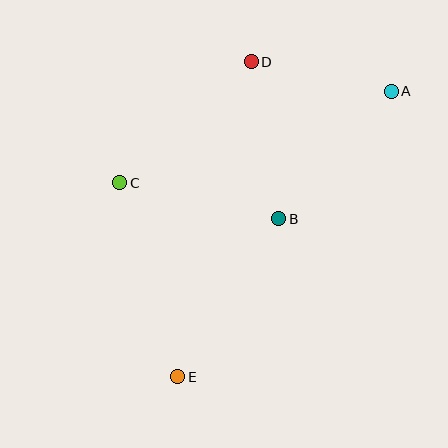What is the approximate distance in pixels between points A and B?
The distance between A and B is approximately 170 pixels.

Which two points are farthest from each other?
Points A and E are farthest from each other.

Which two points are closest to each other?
Points A and D are closest to each other.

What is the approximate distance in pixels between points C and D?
The distance between C and D is approximately 179 pixels.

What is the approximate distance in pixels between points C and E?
The distance between C and E is approximately 203 pixels.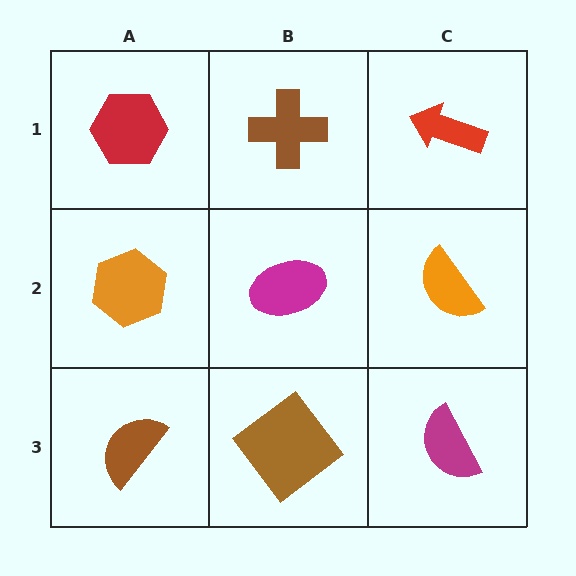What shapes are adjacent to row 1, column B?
A magenta ellipse (row 2, column B), a red hexagon (row 1, column A), a red arrow (row 1, column C).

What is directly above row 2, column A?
A red hexagon.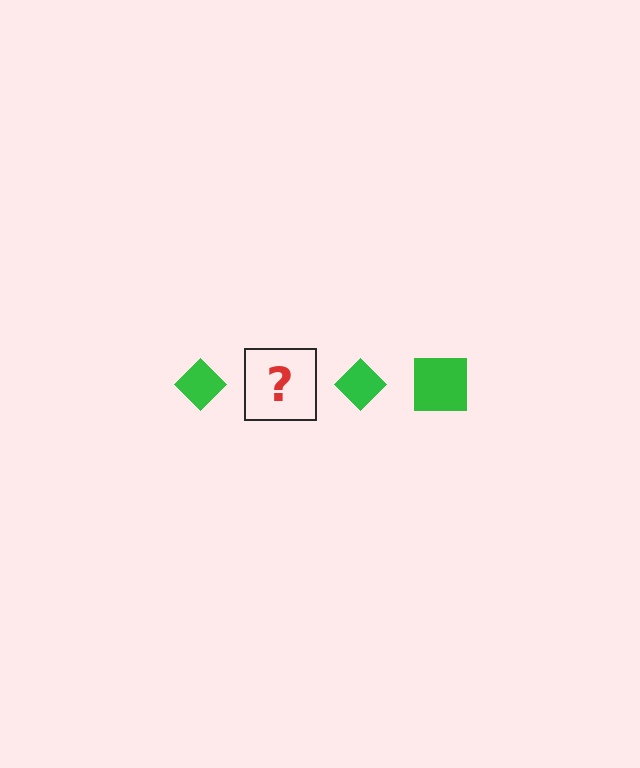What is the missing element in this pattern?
The missing element is a green square.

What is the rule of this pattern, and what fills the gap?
The rule is that the pattern cycles through diamond, square shapes in green. The gap should be filled with a green square.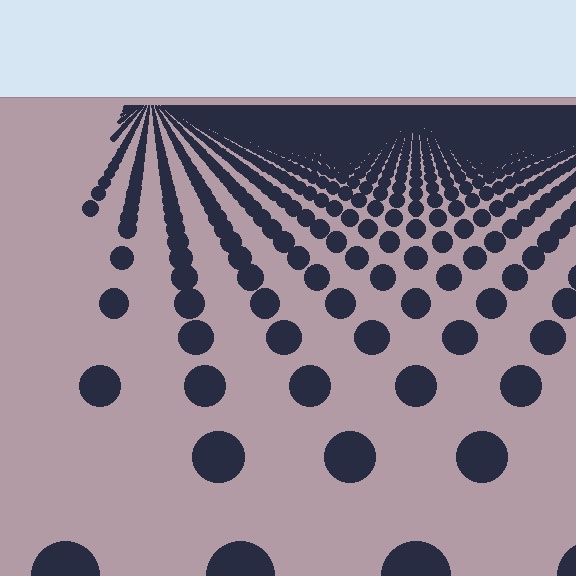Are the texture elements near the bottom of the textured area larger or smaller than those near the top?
Larger. Near the bottom, elements are closer to the viewer and appear at a bigger on-screen size.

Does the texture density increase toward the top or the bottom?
Density increases toward the top.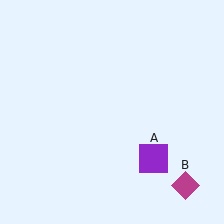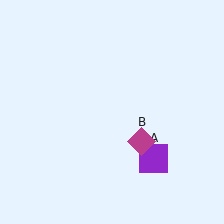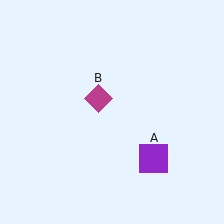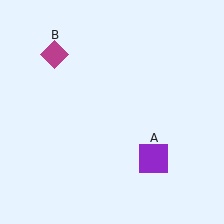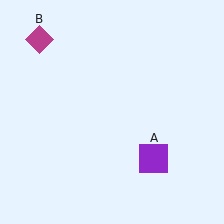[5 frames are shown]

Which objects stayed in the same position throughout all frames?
Purple square (object A) remained stationary.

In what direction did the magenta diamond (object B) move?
The magenta diamond (object B) moved up and to the left.